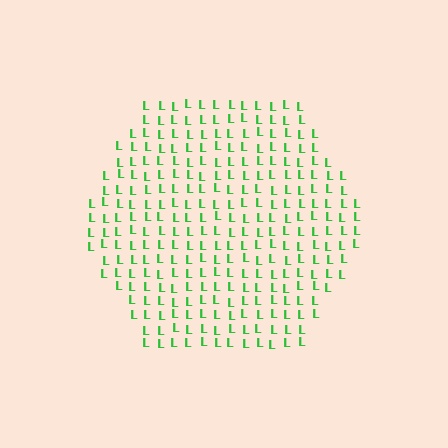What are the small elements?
The small elements are letter L's.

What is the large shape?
The large shape is a hexagon.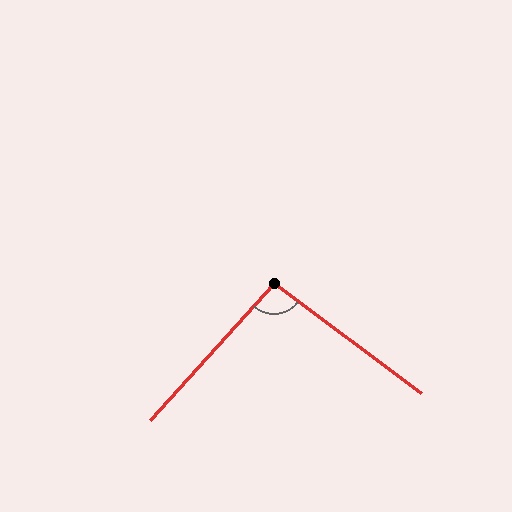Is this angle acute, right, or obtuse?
It is obtuse.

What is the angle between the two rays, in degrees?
Approximately 95 degrees.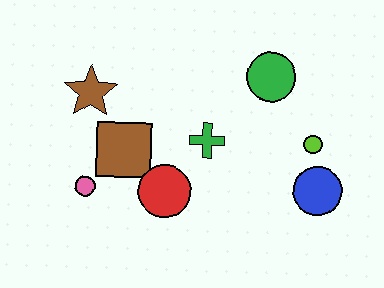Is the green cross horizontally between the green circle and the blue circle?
No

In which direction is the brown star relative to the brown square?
The brown star is above the brown square.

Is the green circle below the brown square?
No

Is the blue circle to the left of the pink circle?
No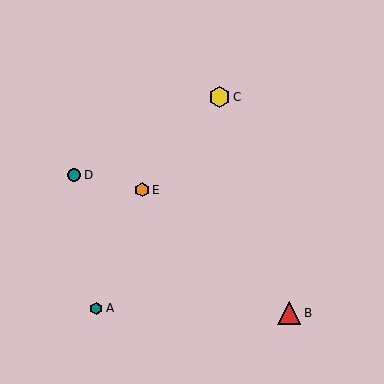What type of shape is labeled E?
Shape E is an orange hexagon.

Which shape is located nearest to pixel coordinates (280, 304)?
The red triangle (labeled B) at (289, 313) is nearest to that location.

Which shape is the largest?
The red triangle (labeled B) is the largest.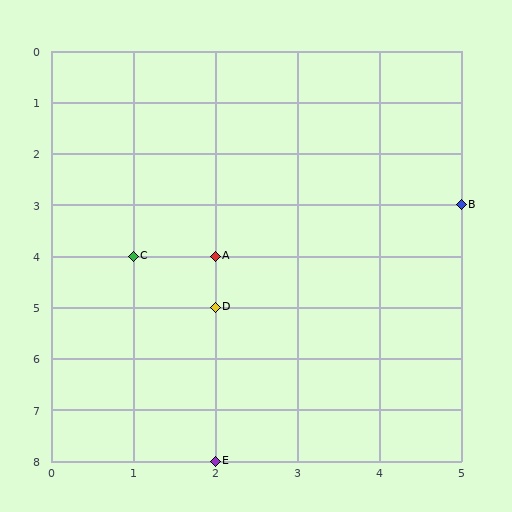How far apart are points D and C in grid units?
Points D and C are 1 column and 1 row apart (about 1.4 grid units diagonally).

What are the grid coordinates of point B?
Point B is at grid coordinates (5, 3).